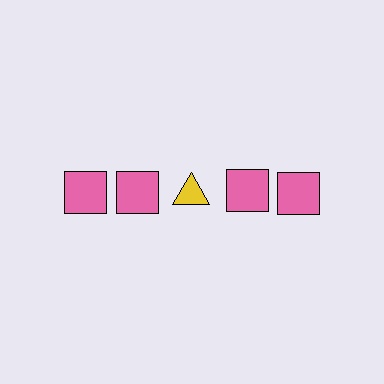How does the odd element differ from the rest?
It differs in both color (yellow instead of pink) and shape (triangle instead of square).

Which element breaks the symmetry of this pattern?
The yellow triangle in the top row, center column breaks the symmetry. All other shapes are pink squares.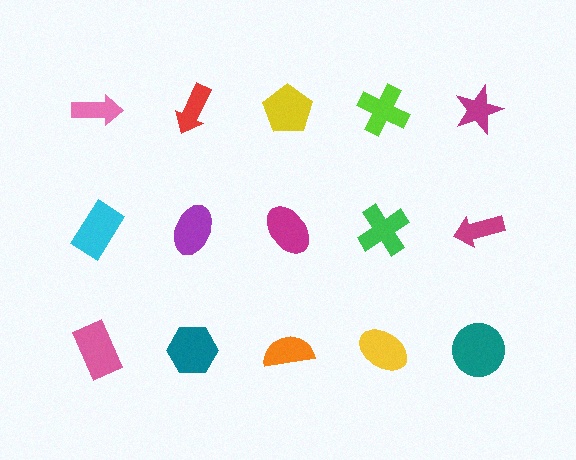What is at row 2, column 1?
A cyan rectangle.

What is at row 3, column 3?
An orange semicircle.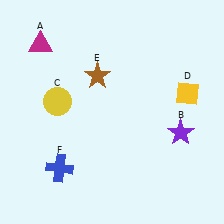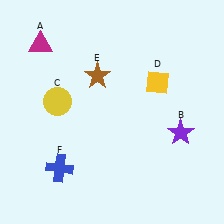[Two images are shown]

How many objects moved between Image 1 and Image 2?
1 object moved between the two images.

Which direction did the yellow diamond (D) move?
The yellow diamond (D) moved left.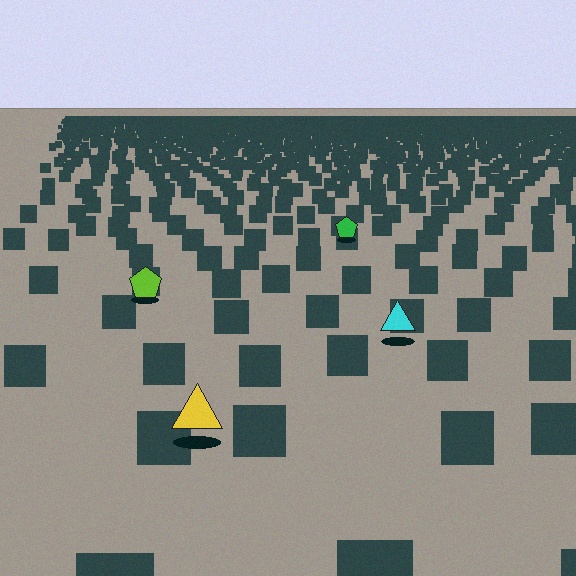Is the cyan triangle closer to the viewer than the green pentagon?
Yes. The cyan triangle is closer — you can tell from the texture gradient: the ground texture is coarser near it.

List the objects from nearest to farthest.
From nearest to farthest: the yellow triangle, the cyan triangle, the lime pentagon, the green pentagon.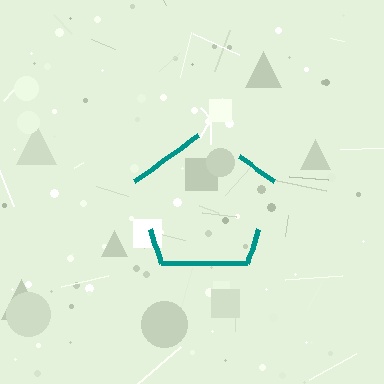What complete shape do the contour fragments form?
The contour fragments form a pentagon.